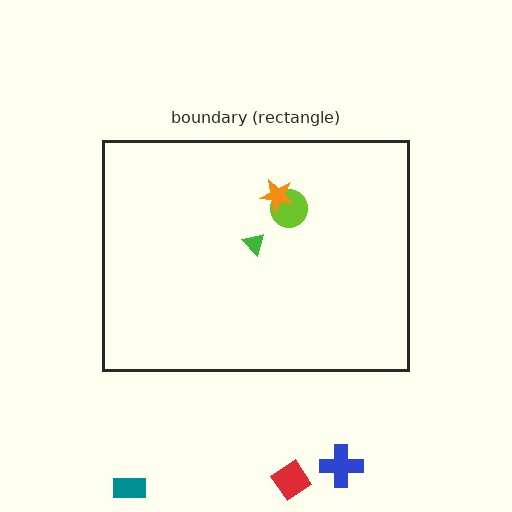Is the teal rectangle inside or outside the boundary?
Outside.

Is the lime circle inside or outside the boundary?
Inside.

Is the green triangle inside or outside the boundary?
Inside.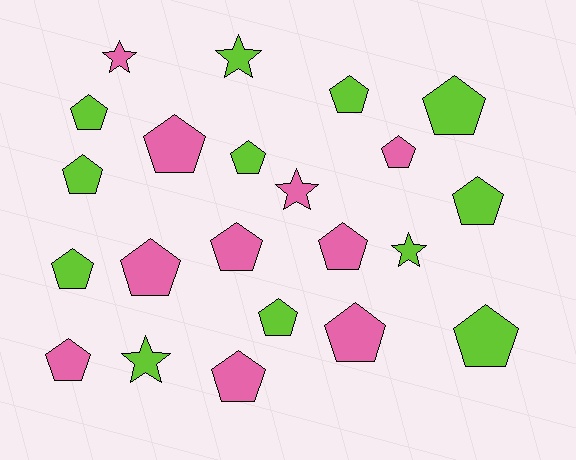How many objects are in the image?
There are 22 objects.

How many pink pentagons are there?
There are 8 pink pentagons.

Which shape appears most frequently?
Pentagon, with 17 objects.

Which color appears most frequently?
Lime, with 12 objects.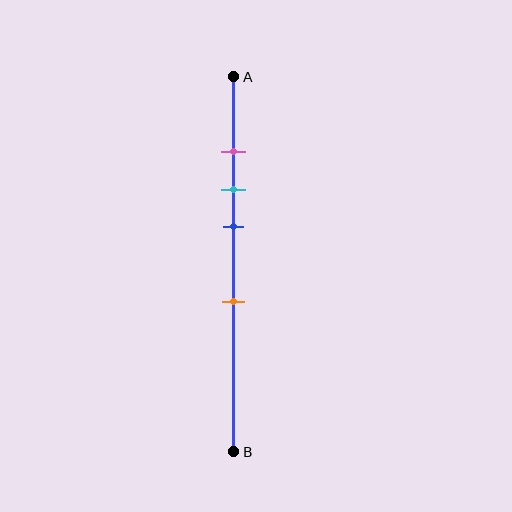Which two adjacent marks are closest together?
The pink and cyan marks are the closest adjacent pair.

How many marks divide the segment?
There are 4 marks dividing the segment.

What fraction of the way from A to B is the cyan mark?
The cyan mark is approximately 30% (0.3) of the way from A to B.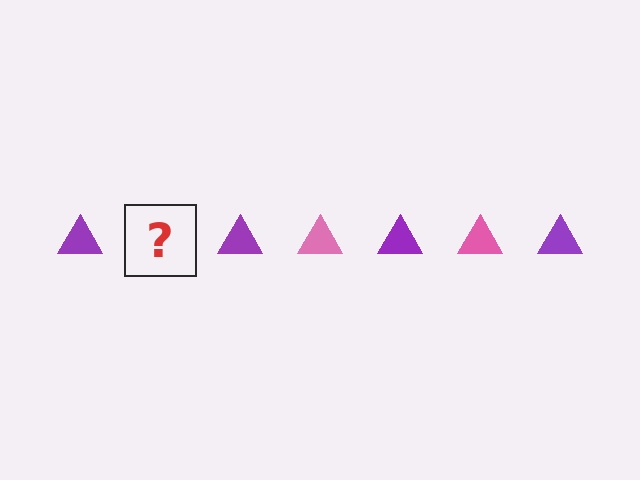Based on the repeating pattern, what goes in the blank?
The blank should be a pink triangle.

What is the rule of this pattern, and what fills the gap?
The rule is that the pattern cycles through purple, pink triangles. The gap should be filled with a pink triangle.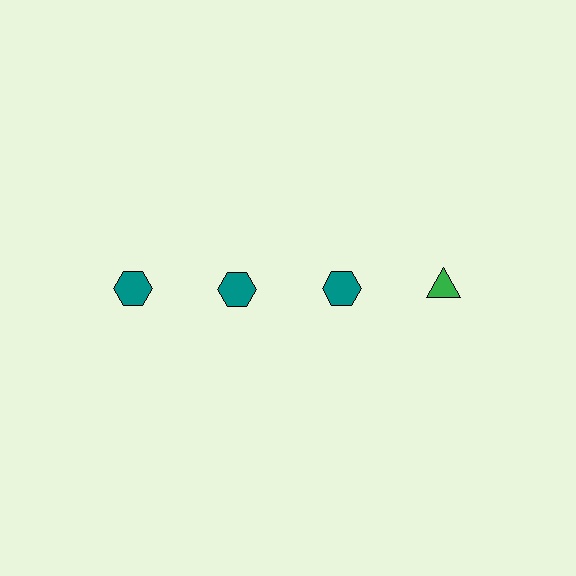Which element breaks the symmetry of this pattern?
The green triangle in the top row, second from right column breaks the symmetry. All other shapes are teal hexagons.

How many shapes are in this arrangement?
There are 4 shapes arranged in a grid pattern.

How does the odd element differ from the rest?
It differs in both color (green instead of teal) and shape (triangle instead of hexagon).